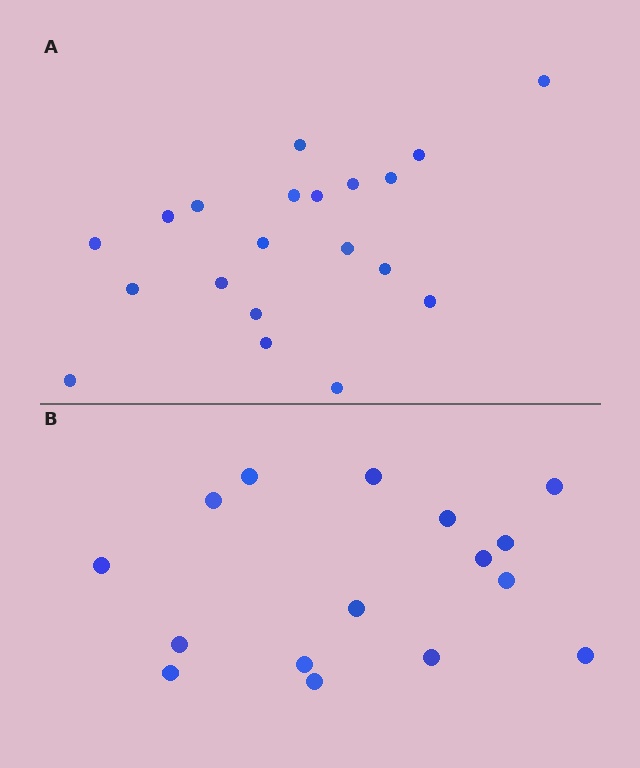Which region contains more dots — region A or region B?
Region A (the top region) has more dots.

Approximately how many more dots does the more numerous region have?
Region A has about 4 more dots than region B.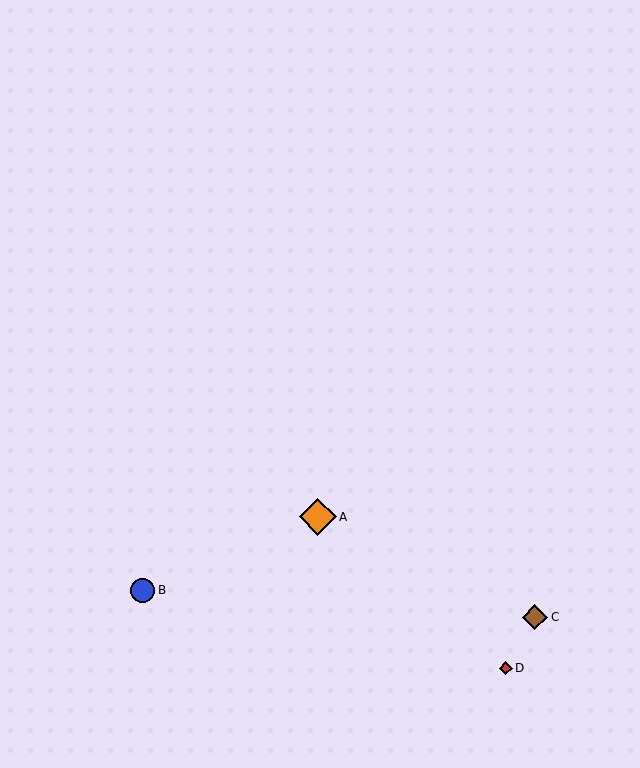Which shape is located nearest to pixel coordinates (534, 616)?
The brown diamond (labeled C) at (535, 617) is nearest to that location.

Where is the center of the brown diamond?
The center of the brown diamond is at (535, 617).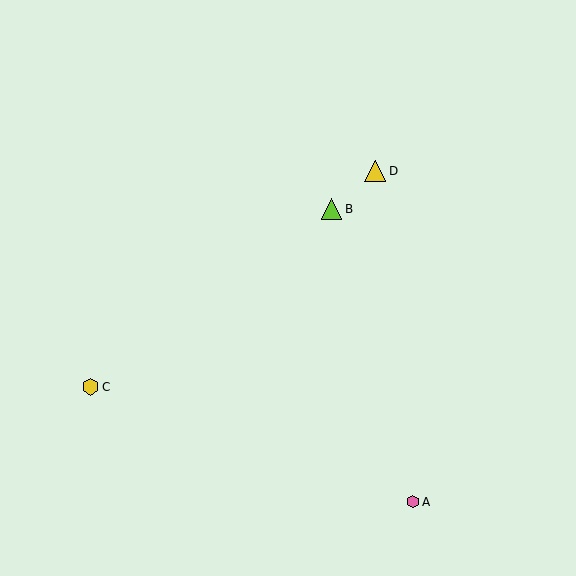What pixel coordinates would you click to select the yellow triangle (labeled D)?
Click at (375, 171) to select the yellow triangle D.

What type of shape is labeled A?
Shape A is a pink hexagon.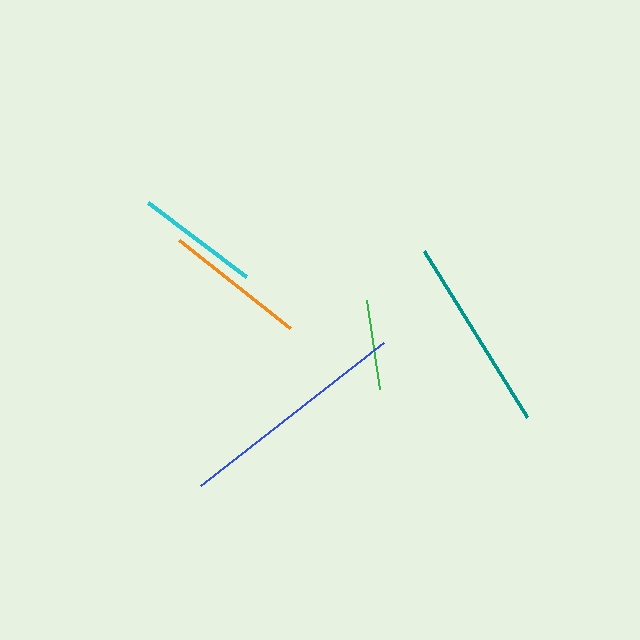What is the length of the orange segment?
The orange segment is approximately 141 pixels long.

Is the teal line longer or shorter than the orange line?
The teal line is longer than the orange line.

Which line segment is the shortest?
The green line is the shortest at approximately 90 pixels.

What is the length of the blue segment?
The blue segment is approximately 232 pixels long.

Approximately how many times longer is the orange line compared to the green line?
The orange line is approximately 1.6 times the length of the green line.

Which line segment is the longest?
The blue line is the longest at approximately 232 pixels.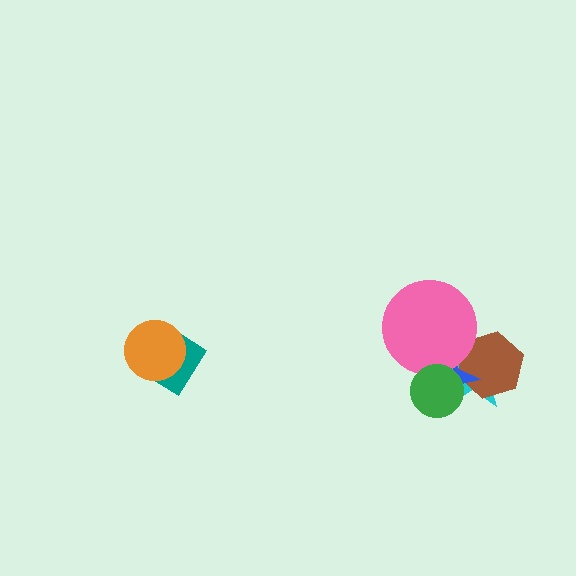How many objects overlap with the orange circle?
1 object overlaps with the orange circle.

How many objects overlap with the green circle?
3 objects overlap with the green circle.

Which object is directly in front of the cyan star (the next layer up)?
The brown hexagon is directly in front of the cyan star.